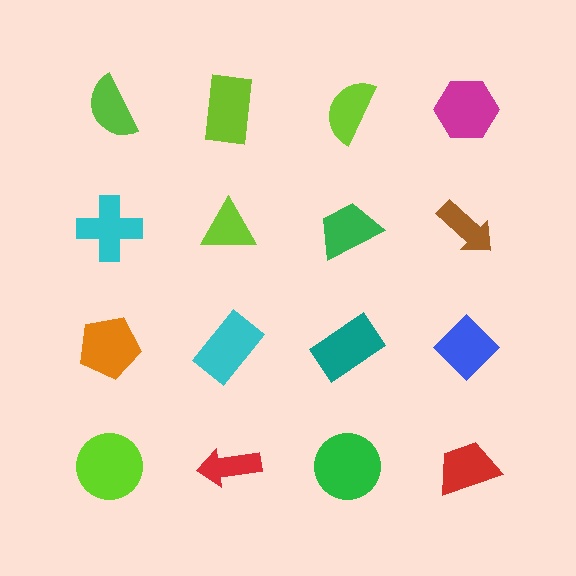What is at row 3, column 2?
A cyan rectangle.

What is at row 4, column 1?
A lime circle.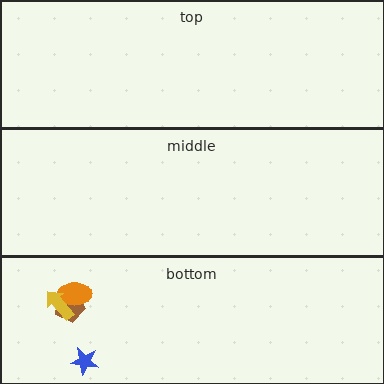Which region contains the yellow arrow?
The bottom region.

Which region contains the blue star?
The bottom region.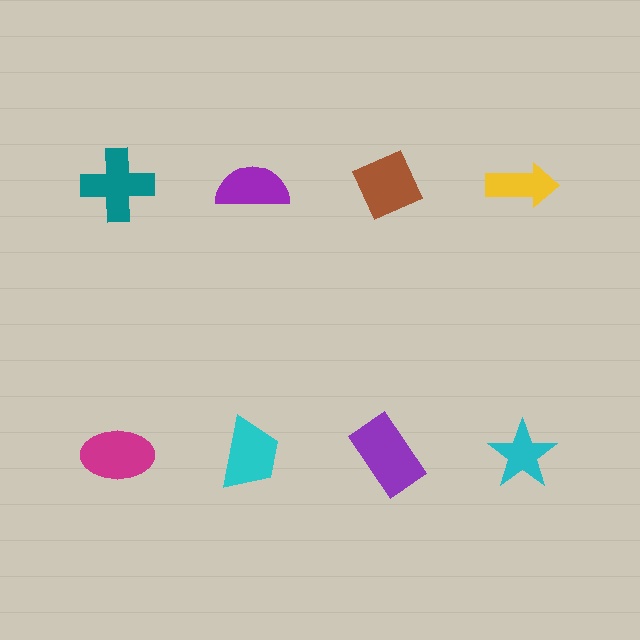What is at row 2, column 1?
A magenta ellipse.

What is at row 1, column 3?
A brown diamond.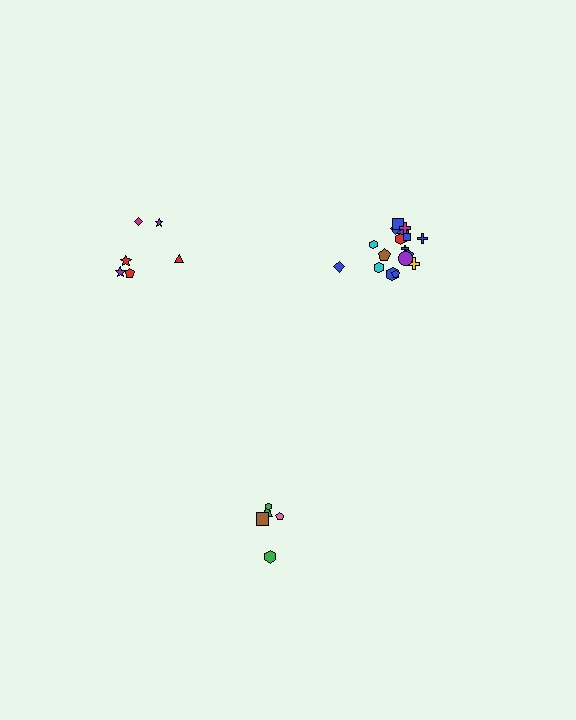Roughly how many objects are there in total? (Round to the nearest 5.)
Roughly 30 objects in total.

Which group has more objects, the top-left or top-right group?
The top-right group.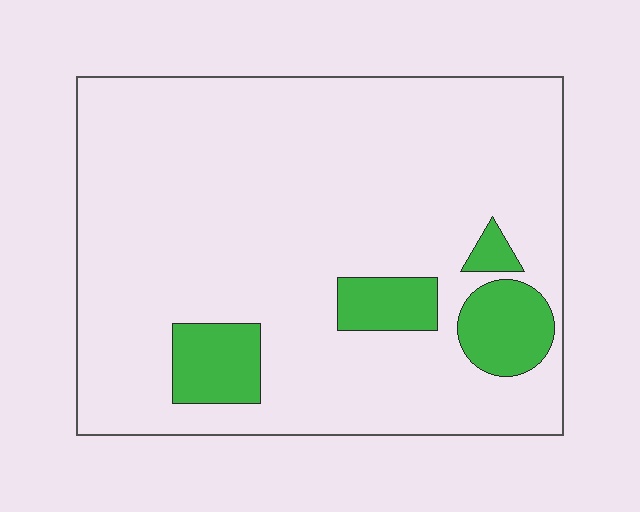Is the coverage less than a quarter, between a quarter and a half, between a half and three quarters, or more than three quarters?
Less than a quarter.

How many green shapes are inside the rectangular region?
4.